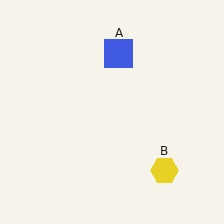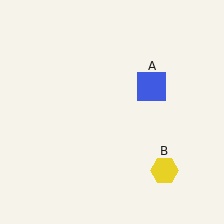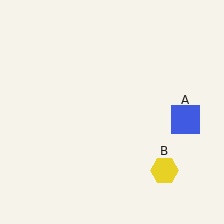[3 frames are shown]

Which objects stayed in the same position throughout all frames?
Yellow hexagon (object B) remained stationary.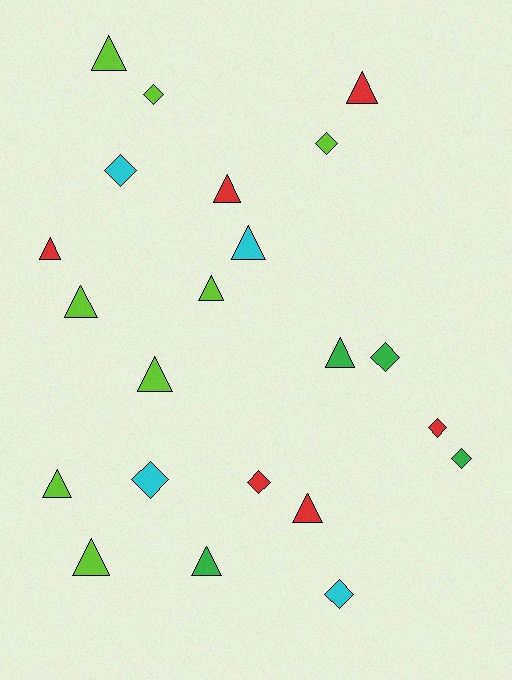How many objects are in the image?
There are 22 objects.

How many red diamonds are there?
There are 2 red diamonds.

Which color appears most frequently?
Lime, with 8 objects.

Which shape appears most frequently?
Triangle, with 13 objects.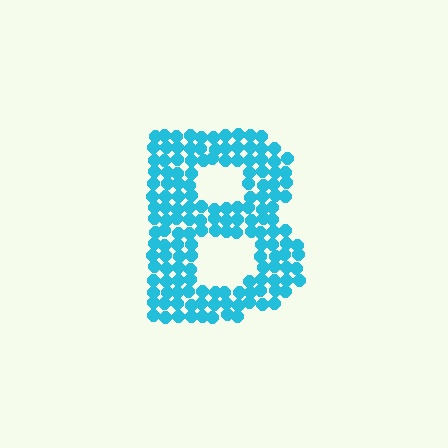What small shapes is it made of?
It is made of small circles.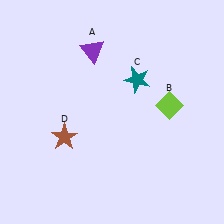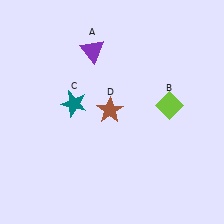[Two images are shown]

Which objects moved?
The objects that moved are: the teal star (C), the brown star (D).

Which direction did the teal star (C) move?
The teal star (C) moved left.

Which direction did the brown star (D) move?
The brown star (D) moved right.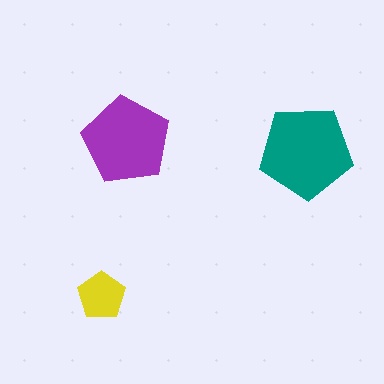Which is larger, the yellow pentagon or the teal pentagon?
The teal one.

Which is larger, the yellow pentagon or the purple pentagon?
The purple one.